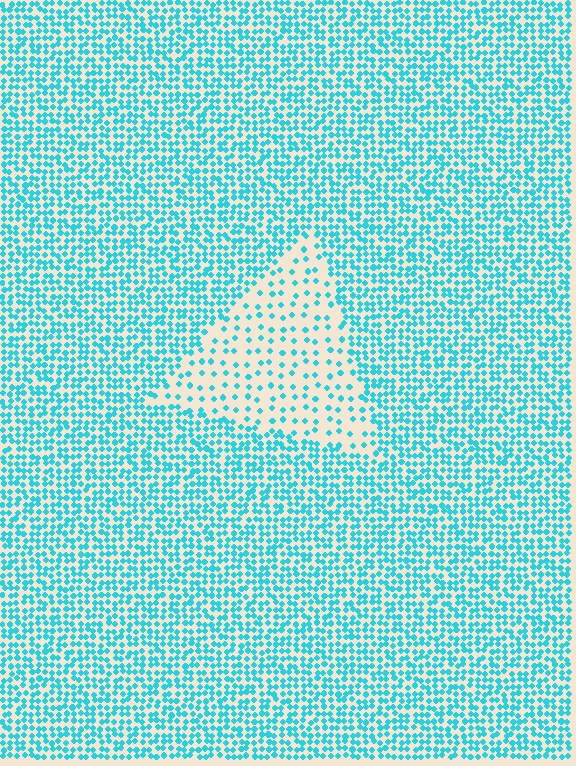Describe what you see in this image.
The image contains small cyan elements arranged at two different densities. A triangle-shaped region is visible where the elements are less densely packed than the surrounding area.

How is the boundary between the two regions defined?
The boundary is defined by a change in element density (approximately 2.7x ratio). All elements are the same color, size, and shape.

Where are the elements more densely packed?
The elements are more densely packed outside the triangle boundary.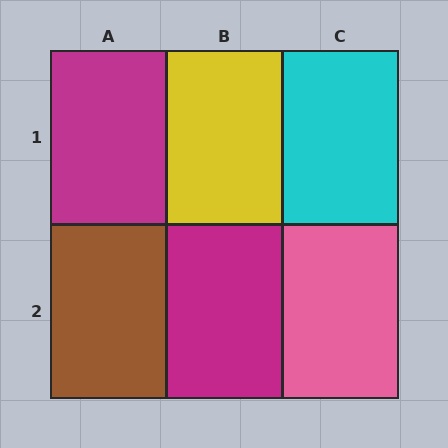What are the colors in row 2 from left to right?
Brown, magenta, pink.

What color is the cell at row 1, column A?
Magenta.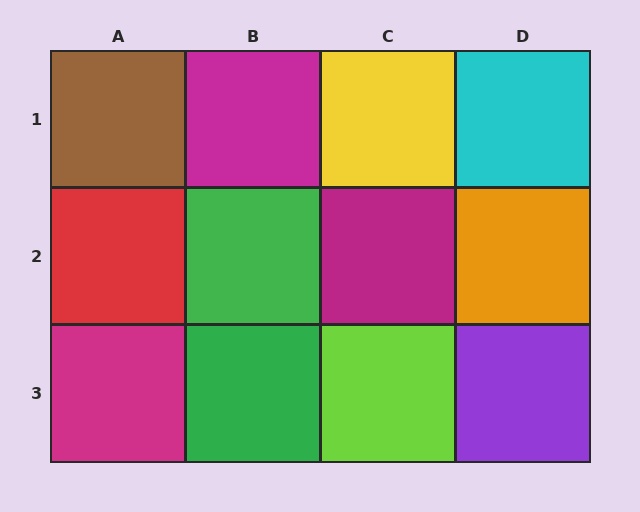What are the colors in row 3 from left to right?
Magenta, green, lime, purple.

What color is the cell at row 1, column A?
Brown.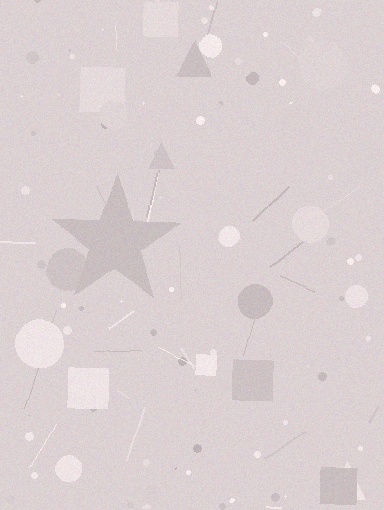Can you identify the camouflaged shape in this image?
The camouflaged shape is a star.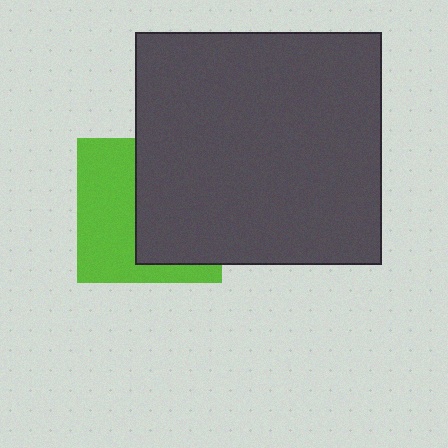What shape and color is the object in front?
The object in front is a dark gray rectangle.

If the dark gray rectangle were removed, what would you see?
You would see the complete lime square.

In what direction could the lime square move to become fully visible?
The lime square could move left. That would shift it out from behind the dark gray rectangle entirely.